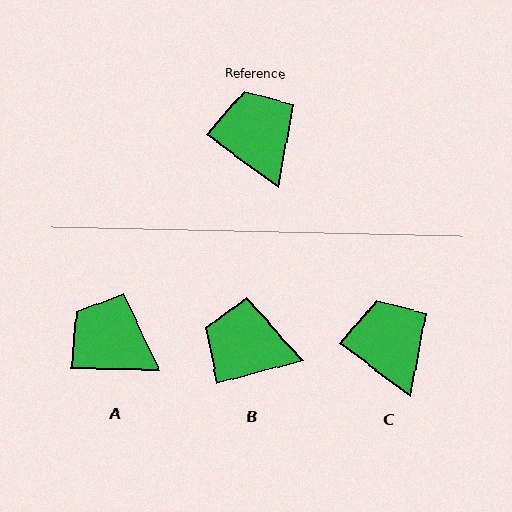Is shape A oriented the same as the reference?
No, it is off by about 36 degrees.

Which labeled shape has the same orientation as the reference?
C.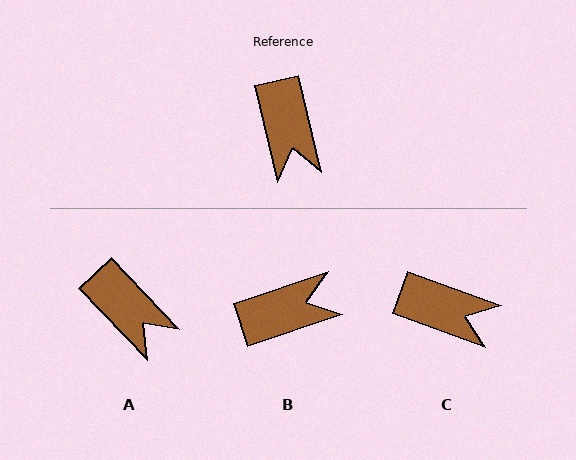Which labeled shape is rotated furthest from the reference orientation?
B, about 96 degrees away.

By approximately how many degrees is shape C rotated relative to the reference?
Approximately 57 degrees counter-clockwise.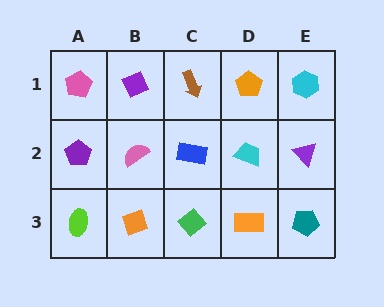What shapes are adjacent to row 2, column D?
An orange pentagon (row 1, column D), an orange rectangle (row 3, column D), a blue rectangle (row 2, column C), a purple triangle (row 2, column E).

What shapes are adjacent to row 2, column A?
A pink pentagon (row 1, column A), a lime ellipse (row 3, column A), a pink semicircle (row 2, column B).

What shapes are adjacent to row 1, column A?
A purple pentagon (row 2, column A), a purple diamond (row 1, column B).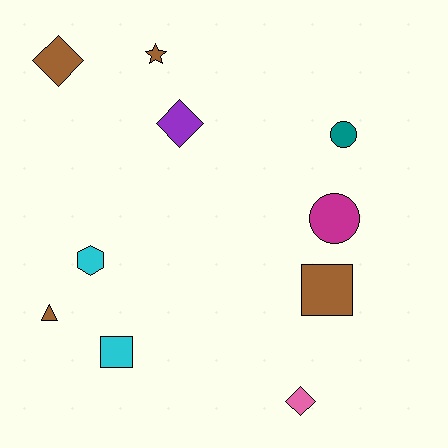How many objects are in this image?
There are 10 objects.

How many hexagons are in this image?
There is 1 hexagon.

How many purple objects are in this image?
There is 1 purple object.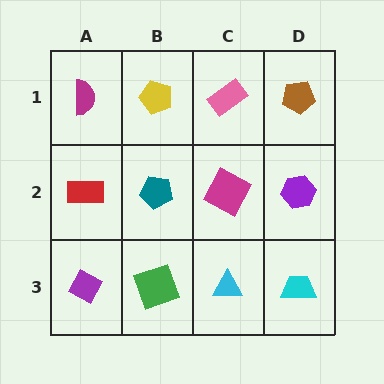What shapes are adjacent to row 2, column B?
A yellow pentagon (row 1, column B), a green square (row 3, column B), a red rectangle (row 2, column A), a magenta square (row 2, column C).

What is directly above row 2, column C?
A pink rectangle.